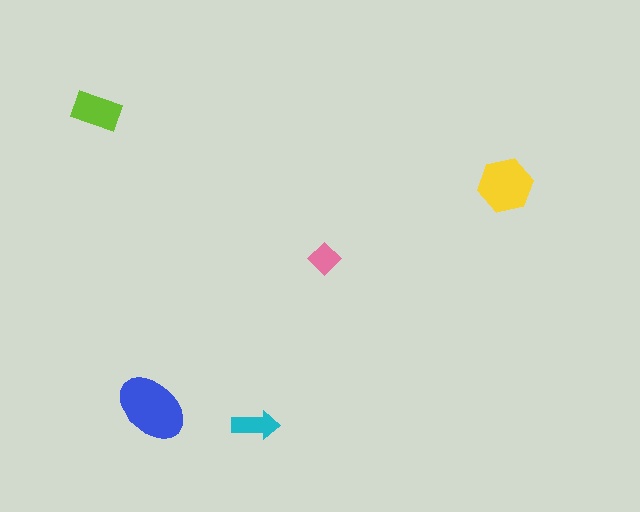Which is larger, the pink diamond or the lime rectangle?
The lime rectangle.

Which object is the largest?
The blue ellipse.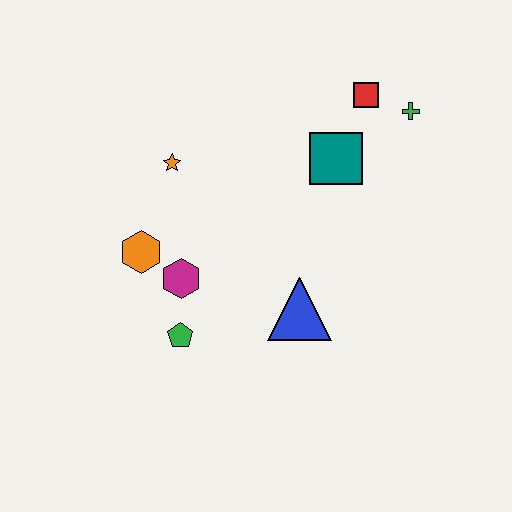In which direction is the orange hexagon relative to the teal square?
The orange hexagon is to the left of the teal square.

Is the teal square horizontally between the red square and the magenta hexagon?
Yes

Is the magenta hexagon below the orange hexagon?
Yes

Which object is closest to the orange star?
The orange hexagon is closest to the orange star.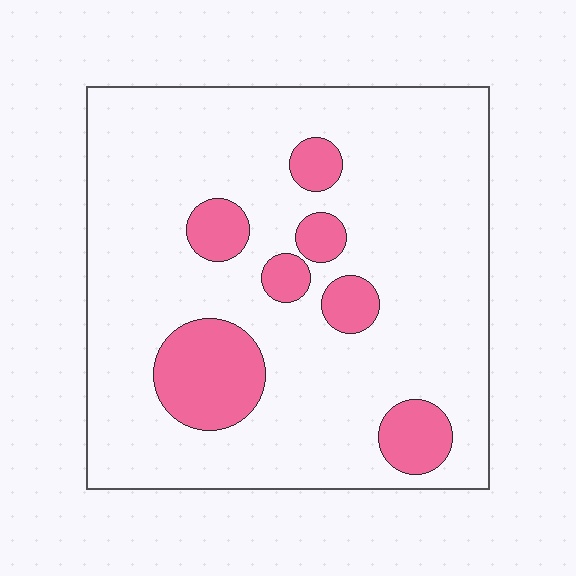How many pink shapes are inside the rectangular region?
7.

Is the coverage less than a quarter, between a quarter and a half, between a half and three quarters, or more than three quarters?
Less than a quarter.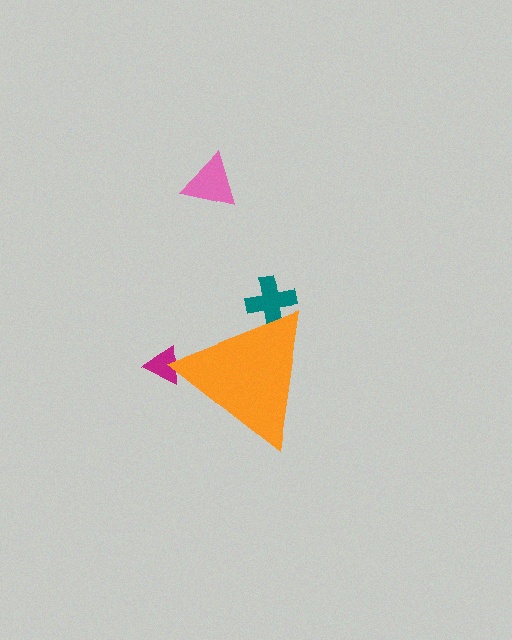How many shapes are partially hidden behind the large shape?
2 shapes are partially hidden.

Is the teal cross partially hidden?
Yes, the teal cross is partially hidden behind the orange triangle.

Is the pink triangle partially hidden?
No, the pink triangle is fully visible.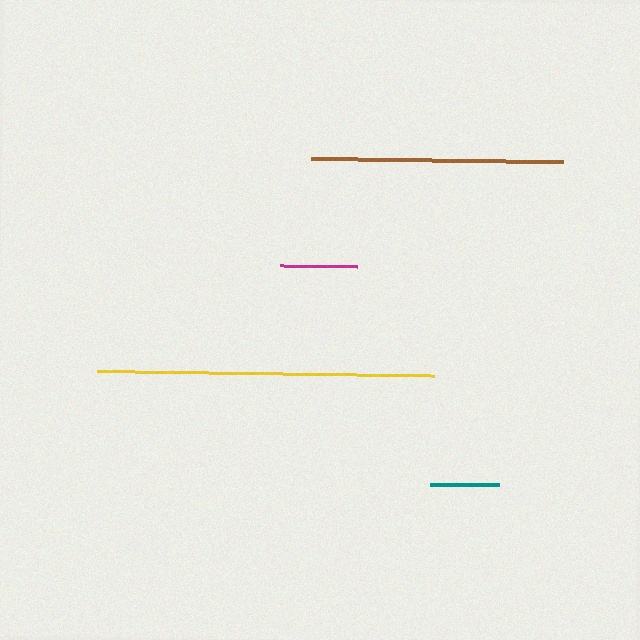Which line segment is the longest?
The yellow line is the longest at approximately 338 pixels.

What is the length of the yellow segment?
The yellow segment is approximately 338 pixels long.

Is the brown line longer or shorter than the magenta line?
The brown line is longer than the magenta line.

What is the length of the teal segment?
The teal segment is approximately 70 pixels long.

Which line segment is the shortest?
The teal line is the shortest at approximately 70 pixels.